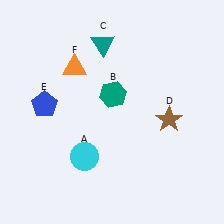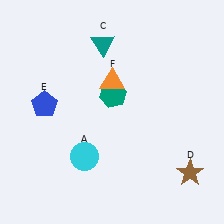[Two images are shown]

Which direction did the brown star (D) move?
The brown star (D) moved down.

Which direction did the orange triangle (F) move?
The orange triangle (F) moved right.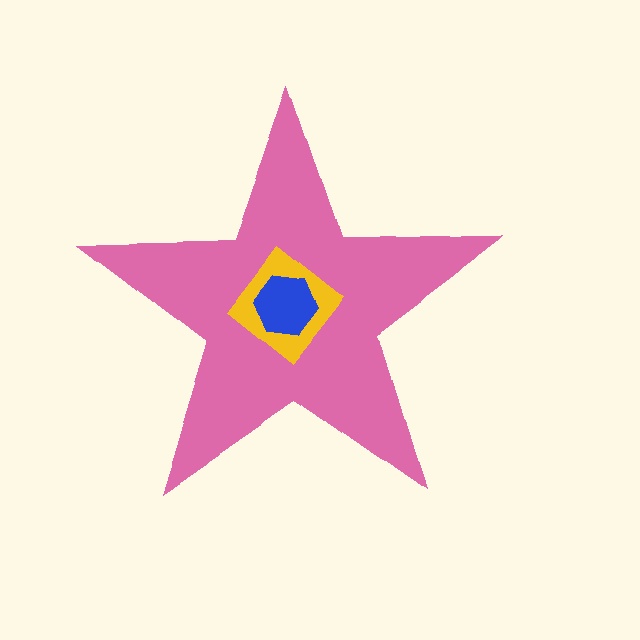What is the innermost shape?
The blue hexagon.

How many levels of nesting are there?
3.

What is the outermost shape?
The pink star.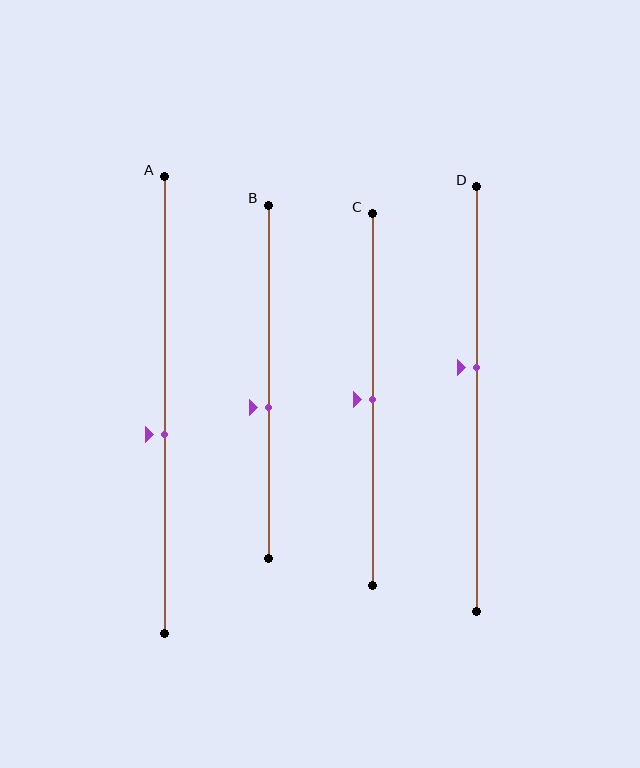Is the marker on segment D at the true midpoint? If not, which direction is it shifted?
No, the marker on segment D is shifted upward by about 8% of the segment length.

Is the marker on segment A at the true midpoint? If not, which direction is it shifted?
No, the marker on segment A is shifted downward by about 7% of the segment length.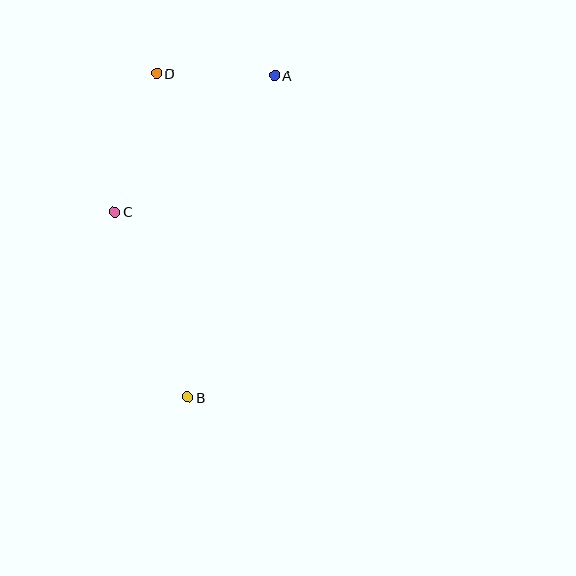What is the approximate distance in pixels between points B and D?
The distance between B and D is approximately 325 pixels.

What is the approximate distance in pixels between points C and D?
The distance between C and D is approximately 145 pixels.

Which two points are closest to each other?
Points A and D are closest to each other.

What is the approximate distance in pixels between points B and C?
The distance between B and C is approximately 199 pixels.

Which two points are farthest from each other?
Points A and B are farthest from each other.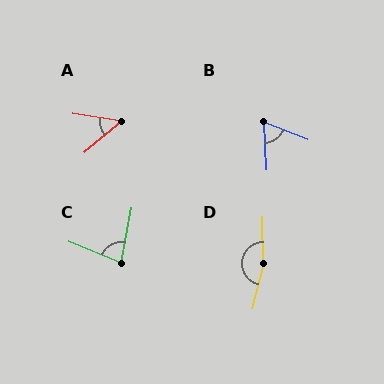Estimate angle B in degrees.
Approximately 65 degrees.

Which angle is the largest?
D, at approximately 166 degrees.